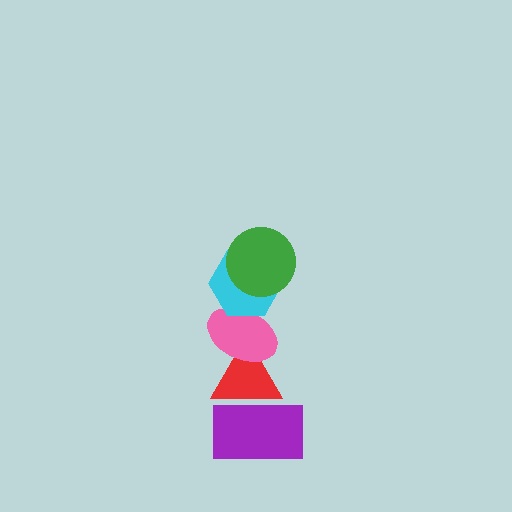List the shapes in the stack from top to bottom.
From top to bottom: the green circle, the cyan hexagon, the pink ellipse, the red triangle, the purple rectangle.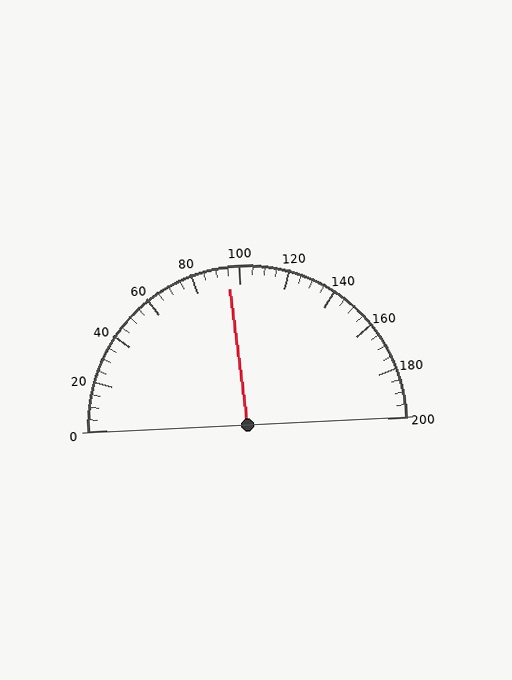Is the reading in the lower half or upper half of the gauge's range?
The reading is in the lower half of the range (0 to 200).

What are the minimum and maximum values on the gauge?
The gauge ranges from 0 to 200.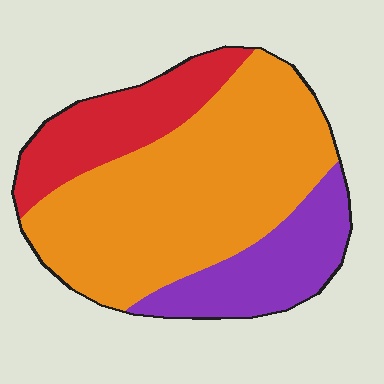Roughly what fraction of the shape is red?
Red takes up about one fifth (1/5) of the shape.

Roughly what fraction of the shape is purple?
Purple takes up less than a quarter of the shape.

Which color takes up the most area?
Orange, at roughly 60%.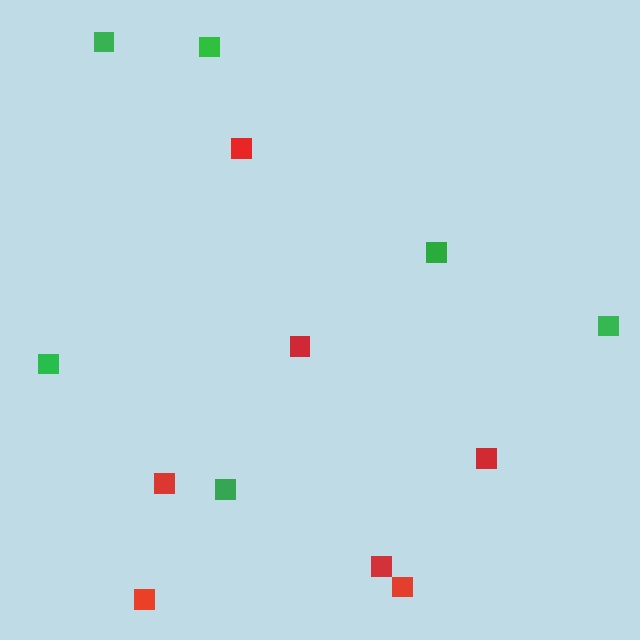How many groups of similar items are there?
There are 2 groups: one group of green squares (6) and one group of red squares (7).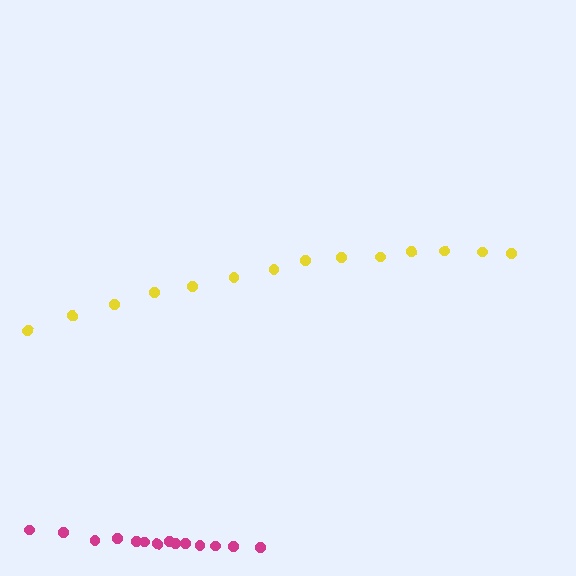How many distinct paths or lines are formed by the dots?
There are 2 distinct paths.